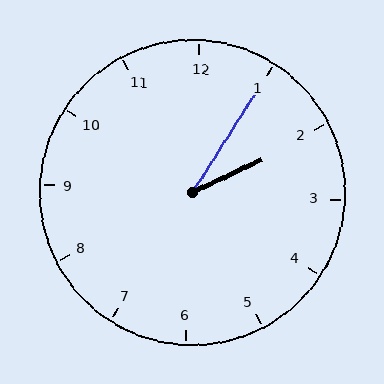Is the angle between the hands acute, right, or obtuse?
It is acute.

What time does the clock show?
2:05.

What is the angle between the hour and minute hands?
Approximately 32 degrees.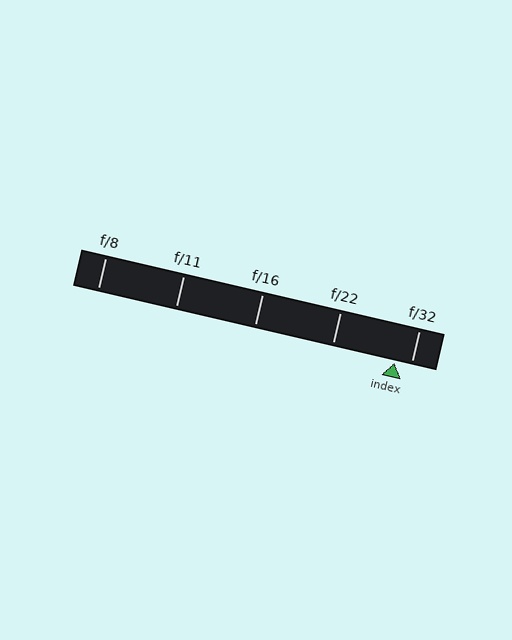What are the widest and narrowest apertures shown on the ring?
The widest aperture shown is f/8 and the narrowest is f/32.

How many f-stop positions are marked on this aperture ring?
There are 5 f-stop positions marked.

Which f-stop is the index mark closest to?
The index mark is closest to f/32.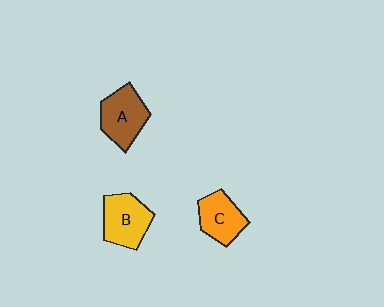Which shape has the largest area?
Shape A (brown).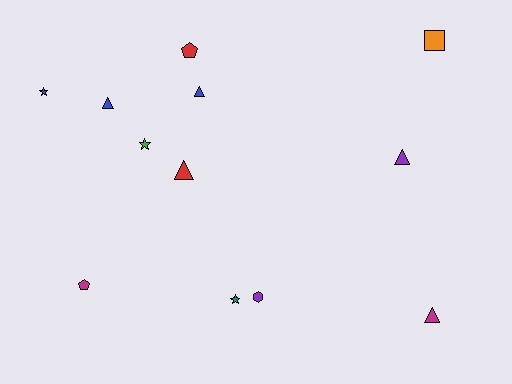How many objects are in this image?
There are 12 objects.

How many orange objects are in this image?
There is 1 orange object.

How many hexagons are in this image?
There is 1 hexagon.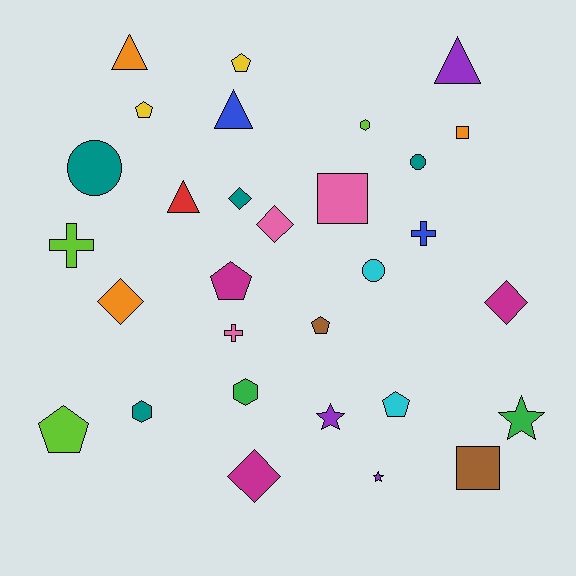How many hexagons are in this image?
There are 3 hexagons.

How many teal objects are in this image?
There are 4 teal objects.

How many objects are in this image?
There are 30 objects.